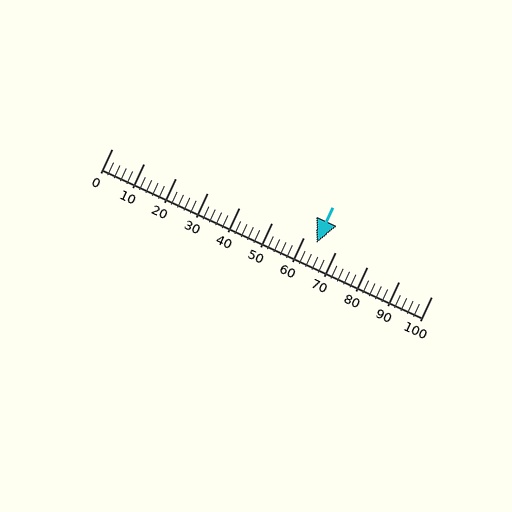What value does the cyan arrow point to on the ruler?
The cyan arrow points to approximately 64.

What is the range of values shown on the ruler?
The ruler shows values from 0 to 100.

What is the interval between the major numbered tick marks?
The major tick marks are spaced 10 units apart.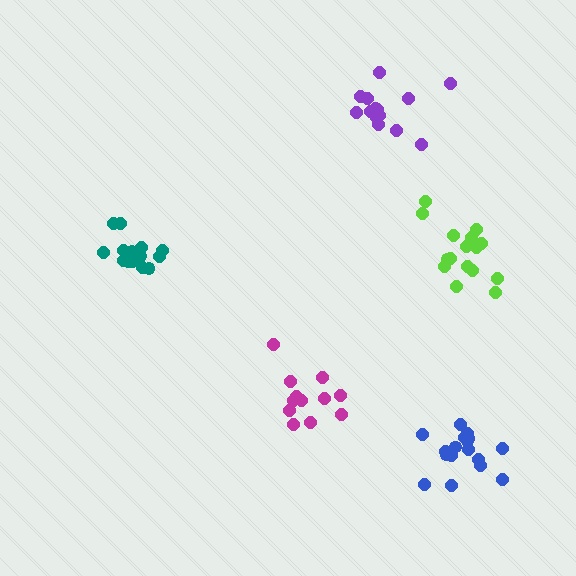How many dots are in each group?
Group 1: 12 dots, Group 2: 17 dots, Group 3: 14 dots, Group 4: 17 dots, Group 5: 16 dots (76 total).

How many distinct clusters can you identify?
There are 5 distinct clusters.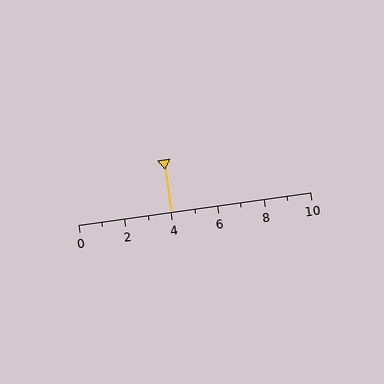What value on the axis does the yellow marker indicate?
The marker indicates approximately 4.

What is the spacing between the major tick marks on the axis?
The major ticks are spaced 2 apart.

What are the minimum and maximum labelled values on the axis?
The axis runs from 0 to 10.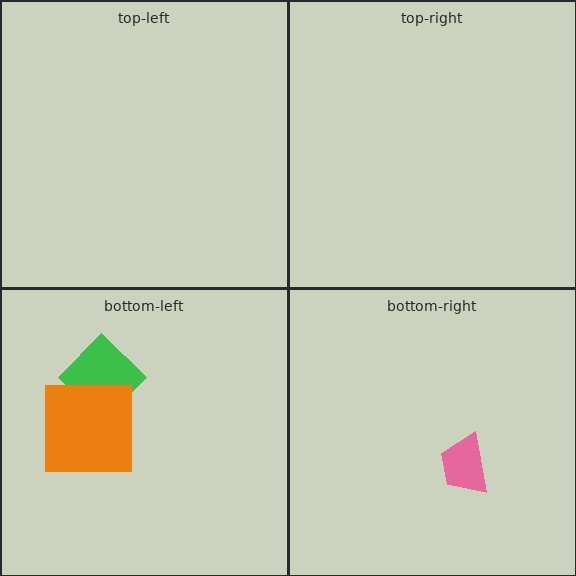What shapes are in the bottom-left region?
The green diamond, the orange square.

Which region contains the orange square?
The bottom-left region.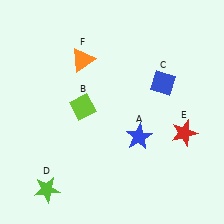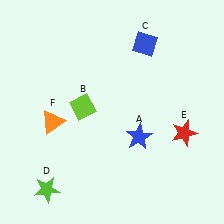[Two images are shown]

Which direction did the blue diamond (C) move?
The blue diamond (C) moved up.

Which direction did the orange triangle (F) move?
The orange triangle (F) moved down.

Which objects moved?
The objects that moved are: the blue diamond (C), the orange triangle (F).